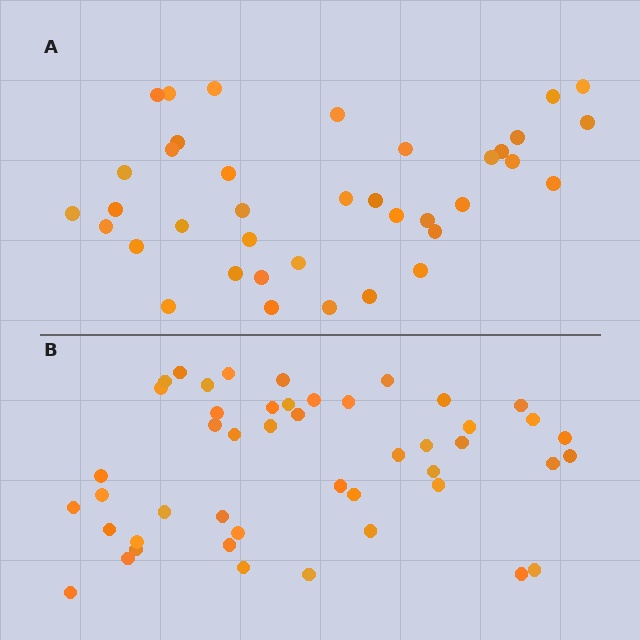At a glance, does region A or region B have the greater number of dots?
Region B (the bottom region) has more dots.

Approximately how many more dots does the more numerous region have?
Region B has roughly 8 or so more dots than region A.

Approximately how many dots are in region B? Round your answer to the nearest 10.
About 50 dots. (The exact count is 47, which rounds to 50.)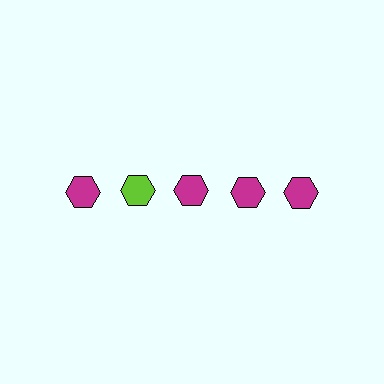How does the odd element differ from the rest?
It has a different color: lime instead of magenta.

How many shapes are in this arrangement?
There are 5 shapes arranged in a grid pattern.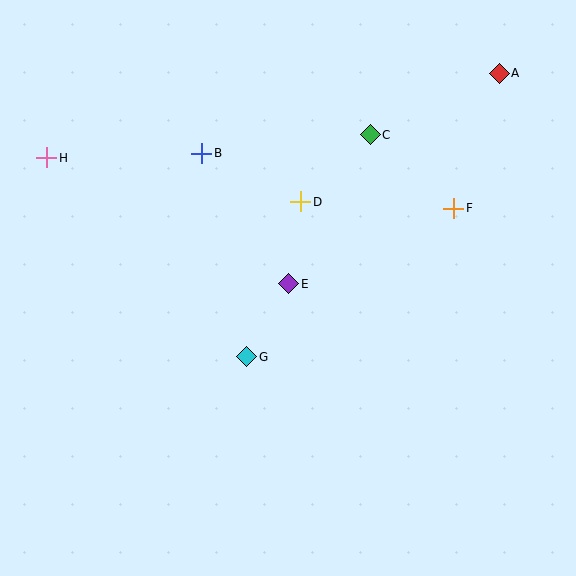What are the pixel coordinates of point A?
Point A is at (499, 73).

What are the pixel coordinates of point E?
Point E is at (289, 284).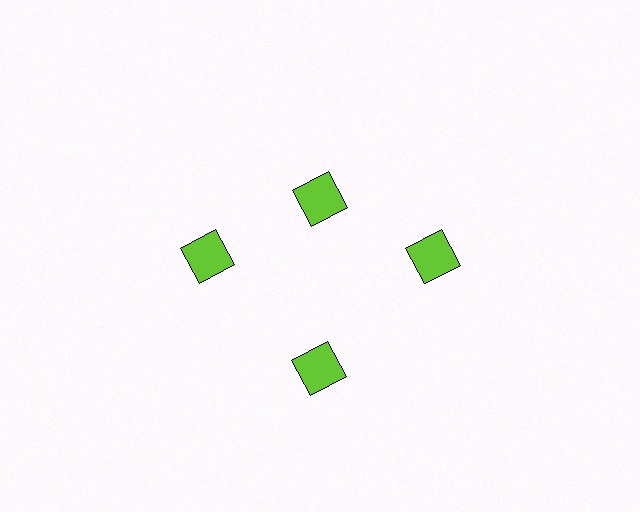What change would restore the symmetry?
The symmetry would be restored by moving it outward, back onto the ring so that all 4 squares sit at equal angles and equal distance from the center.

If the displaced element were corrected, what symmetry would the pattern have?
It would have 4-fold rotational symmetry — the pattern would map onto itself every 90 degrees.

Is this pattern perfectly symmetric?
No. The 4 lime squares are arranged in a ring, but one element near the 12 o'clock position is pulled inward toward the center, breaking the 4-fold rotational symmetry.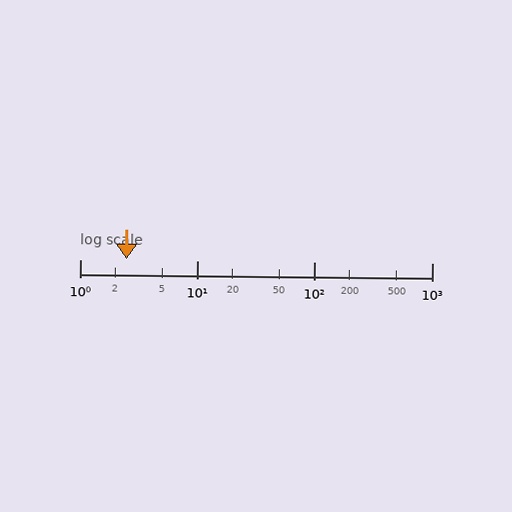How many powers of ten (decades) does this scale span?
The scale spans 3 decades, from 1 to 1000.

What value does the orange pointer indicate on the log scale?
The pointer indicates approximately 2.5.